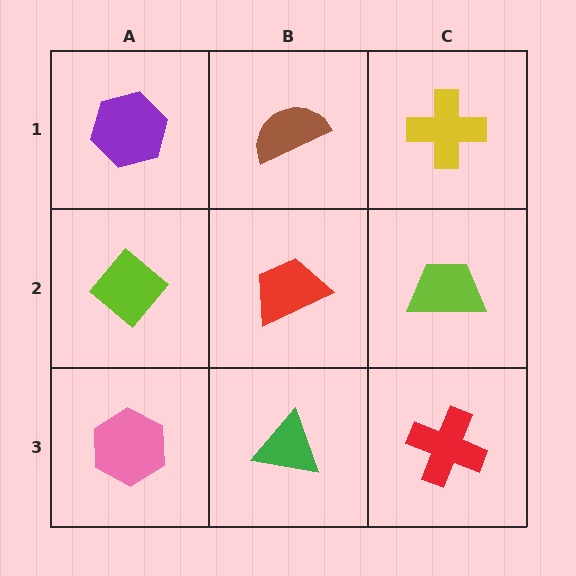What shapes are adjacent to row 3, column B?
A red trapezoid (row 2, column B), a pink hexagon (row 3, column A), a red cross (row 3, column C).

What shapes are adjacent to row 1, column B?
A red trapezoid (row 2, column B), a purple hexagon (row 1, column A), a yellow cross (row 1, column C).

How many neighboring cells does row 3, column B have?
3.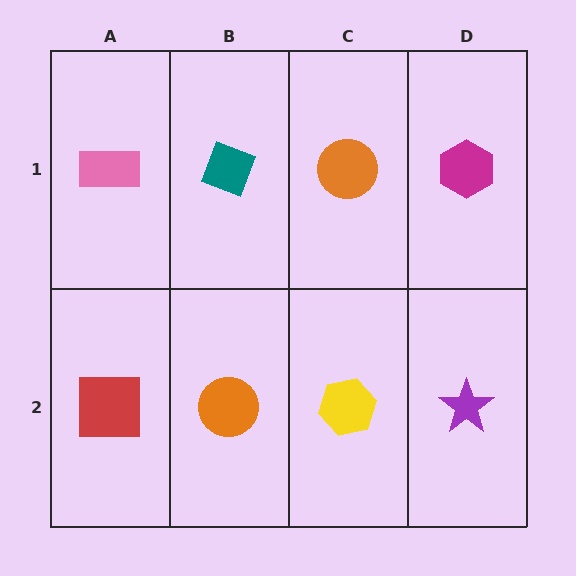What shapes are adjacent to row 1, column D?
A purple star (row 2, column D), an orange circle (row 1, column C).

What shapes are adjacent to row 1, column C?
A yellow hexagon (row 2, column C), a teal diamond (row 1, column B), a magenta hexagon (row 1, column D).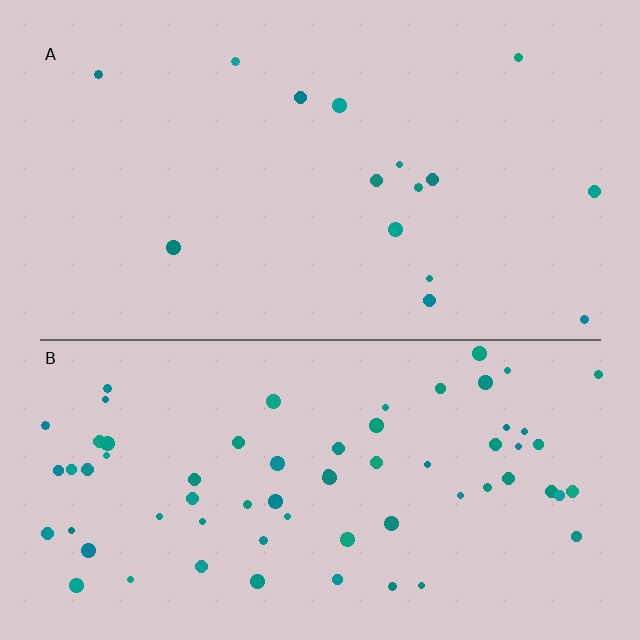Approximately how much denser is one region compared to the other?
Approximately 4.3× — region B over region A.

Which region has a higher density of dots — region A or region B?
B (the bottom).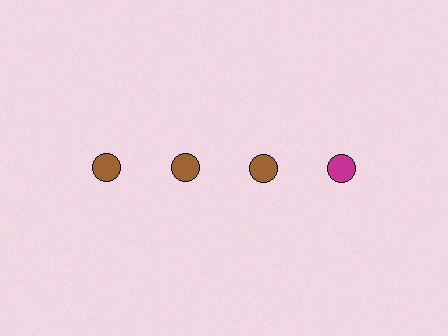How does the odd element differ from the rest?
It has a different color: magenta instead of brown.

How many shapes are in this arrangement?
There are 4 shapes arranged in a grid pattern.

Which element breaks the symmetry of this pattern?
The magenta circle in the top row, second from right column breaks the symmetry. All other shapes are brown circles.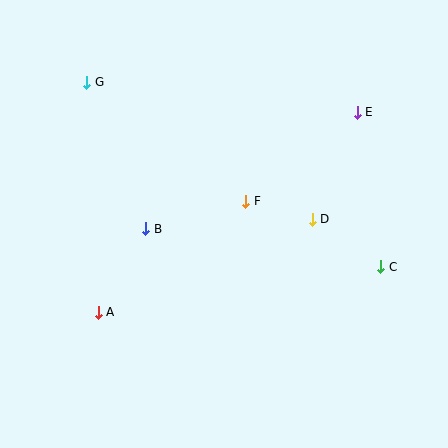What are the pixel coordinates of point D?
Point D is at (312, 219).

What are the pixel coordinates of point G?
Point G is at (87, 82).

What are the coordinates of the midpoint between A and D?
The midpoint between A and D is at (205, 266).